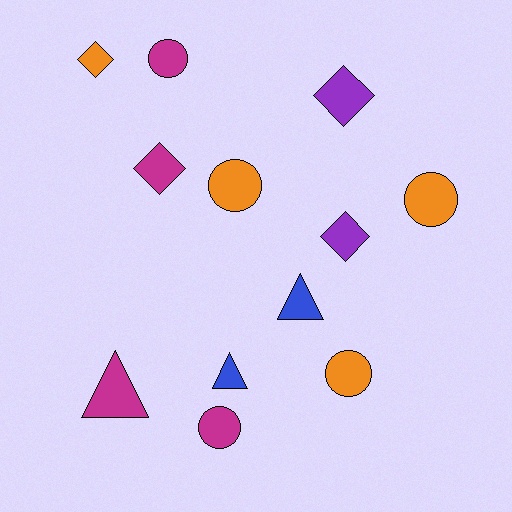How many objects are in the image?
There are 12 objects.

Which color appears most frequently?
Orange, with 4 objects.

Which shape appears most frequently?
Circle, with 5 objects.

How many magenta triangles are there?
There is 1 magenta triangle.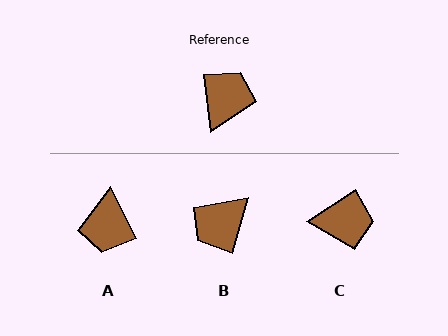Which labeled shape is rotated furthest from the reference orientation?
A, about 161 degrees away.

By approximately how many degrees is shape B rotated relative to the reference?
Approximately 157 degrees counter-clockwise.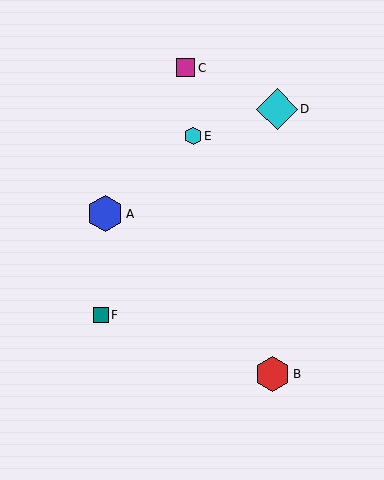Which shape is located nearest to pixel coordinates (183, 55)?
The magenta square (labeled C) at (185, 68) is nearest to that location.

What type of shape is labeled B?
Shape B is a red hexagon.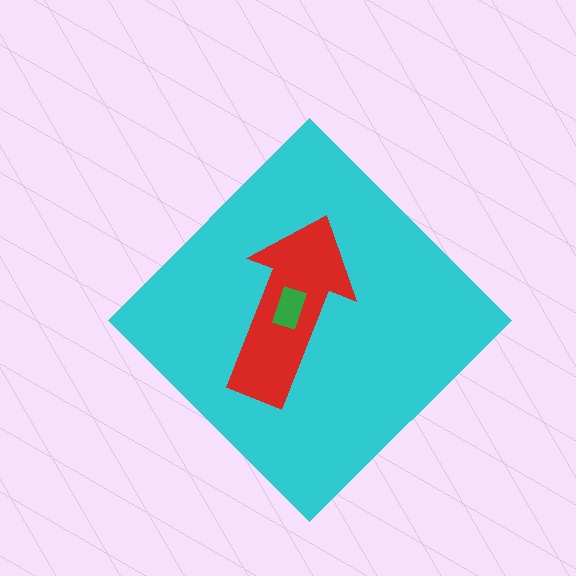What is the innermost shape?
The green rectangle.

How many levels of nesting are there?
3.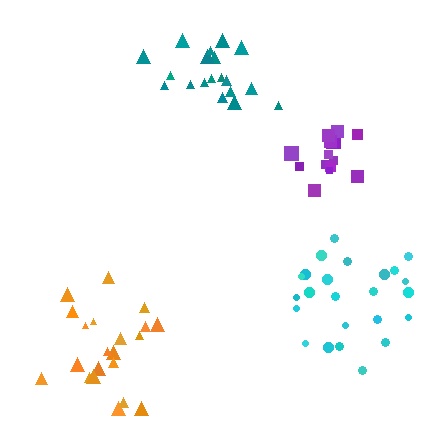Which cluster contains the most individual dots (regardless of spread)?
Cyan (24).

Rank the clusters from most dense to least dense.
purple, orange, cyan, teal.